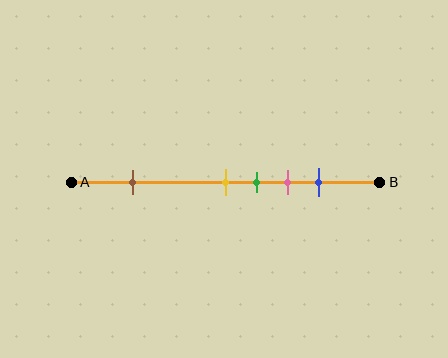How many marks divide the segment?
There are 5 marks dividing the segment.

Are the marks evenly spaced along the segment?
No, the marks are not evenly spaced.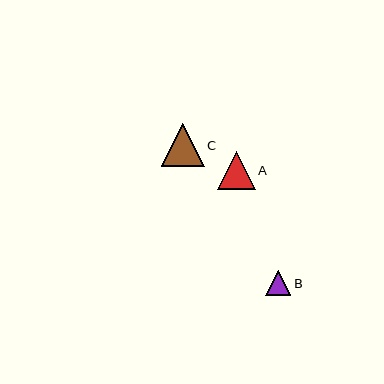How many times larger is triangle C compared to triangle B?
Triangle C is approximately 1.7 times the size of triangle B.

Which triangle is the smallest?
Triangle B is the smallest with a size of approximately 25 pixels.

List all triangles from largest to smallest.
From largest to smallest: C, A, B.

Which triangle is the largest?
Triangle C is the largest with a size of approximately 43 pixels.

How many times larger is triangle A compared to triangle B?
Triangle A is approximately 1.5 times the size of triangle B.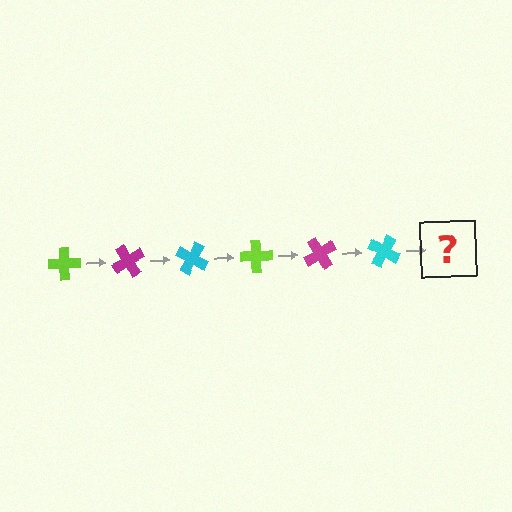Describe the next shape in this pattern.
It should be a lime cross, rotated 360 degrees from the start.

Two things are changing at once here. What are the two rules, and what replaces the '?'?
The two rules are that it rotates 60 degrees each step and the color cycles through lime, magenta, and cyan. The '?' should be a lime cross, rotated 360 degrees from the start.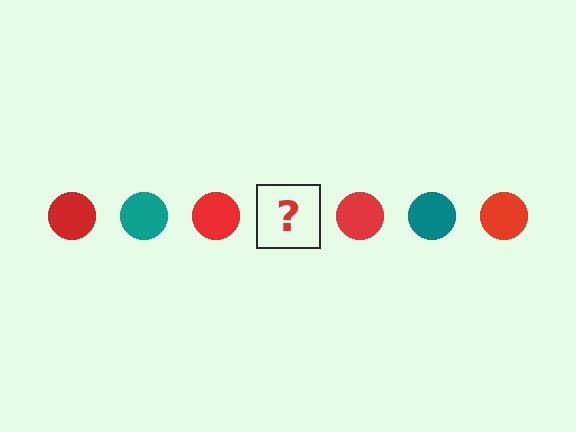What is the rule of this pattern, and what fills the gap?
The rule is that the pattern cycles through red, teal circles. The gap should be filled with a teal circle.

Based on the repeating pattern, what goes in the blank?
The blank should be a teal circle.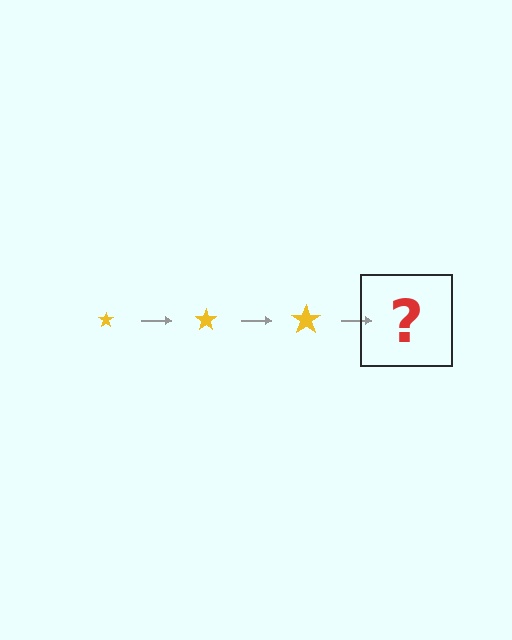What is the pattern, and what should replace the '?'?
The pattern is that the star gets progressively larger each step. The '?' should be a yellow star, larger than the previous one.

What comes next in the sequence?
The next element should be a yellow star, larger than the previous one.